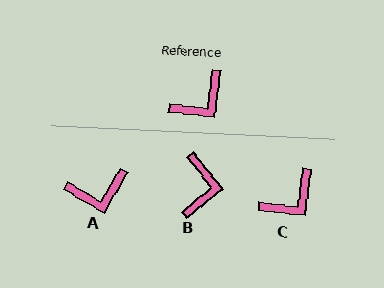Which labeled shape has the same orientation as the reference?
C.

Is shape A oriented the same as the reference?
No, it is off by about 24 degrees.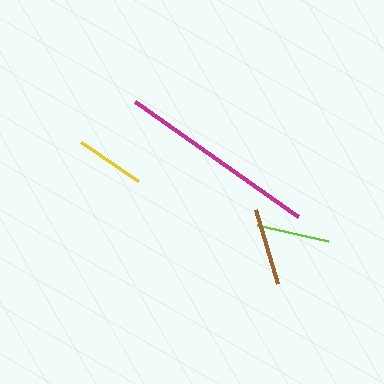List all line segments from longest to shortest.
From longest to shortest: magenta, brown, lime, yellow.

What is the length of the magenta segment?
The magenta segment is approximately 199 pixels long.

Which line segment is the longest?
The magenta line is the longest at approximately 199 pixels.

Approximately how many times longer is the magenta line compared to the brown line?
The magenta line is approximately 2.6 times the length of the brown line.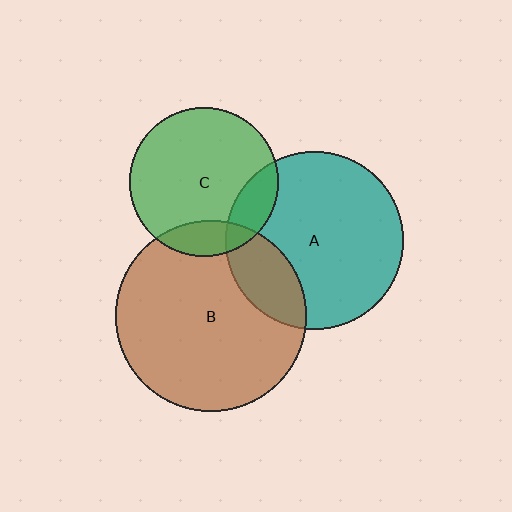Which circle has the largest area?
Circle B (brown).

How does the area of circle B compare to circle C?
Approximately 1.6 times.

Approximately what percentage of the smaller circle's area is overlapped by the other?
Approximately 20%.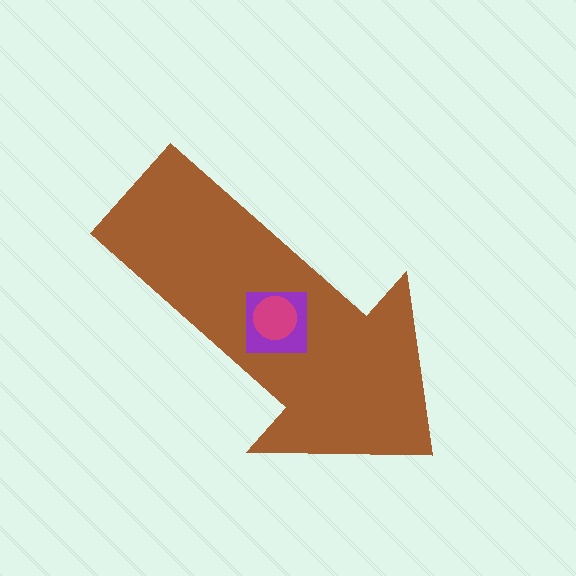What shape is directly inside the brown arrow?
The purple square.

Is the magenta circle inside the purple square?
Yes.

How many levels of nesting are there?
3.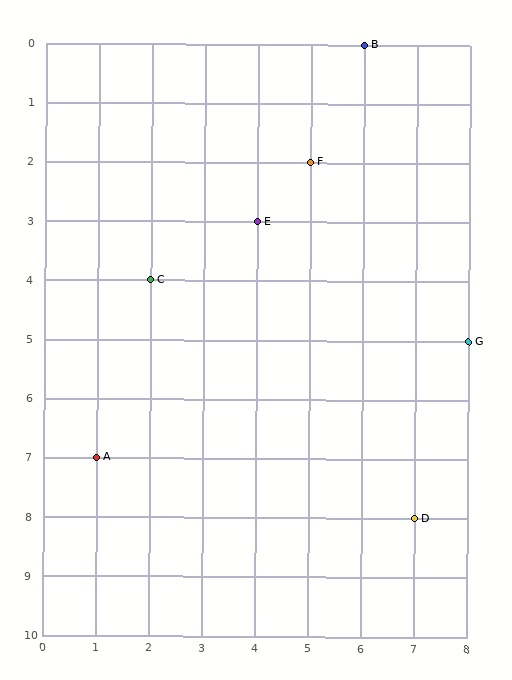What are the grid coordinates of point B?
Point B is at grid coordinates (6, 0).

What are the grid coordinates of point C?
Point C is at grid coordinates (2, 4).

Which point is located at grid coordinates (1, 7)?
Point A is at (1, 7).